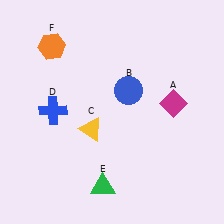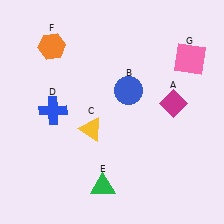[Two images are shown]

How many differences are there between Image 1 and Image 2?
There is 1 difference between the two images.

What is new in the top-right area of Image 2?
A pink square (G) was added in the top-right area of Image 2.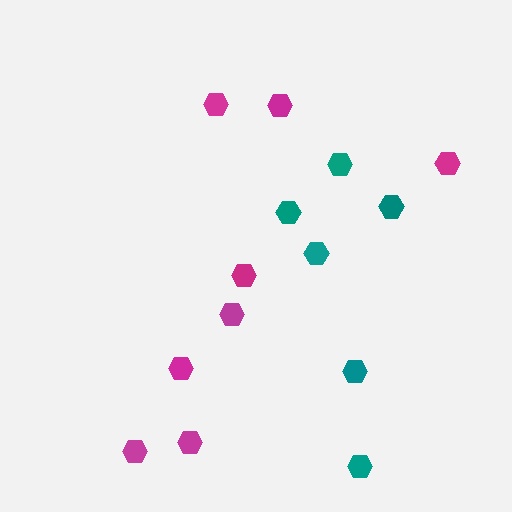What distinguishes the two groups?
There are 2 groups: one group of teal hexagons (6) and one group of magenta hexagons (8).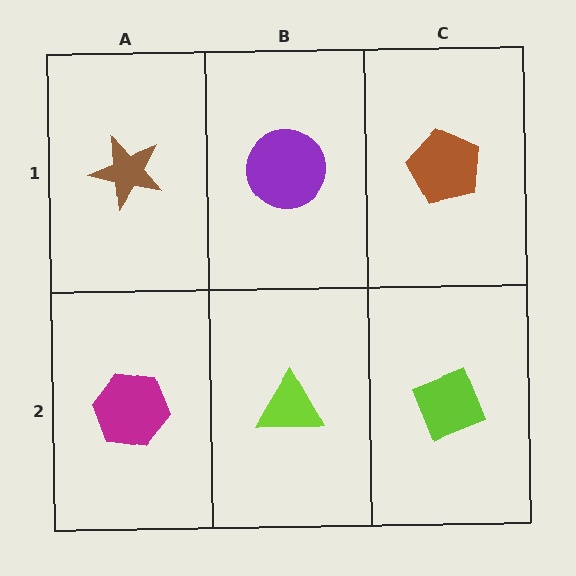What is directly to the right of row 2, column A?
A lime triangle.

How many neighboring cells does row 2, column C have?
2.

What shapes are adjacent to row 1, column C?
A lime diamond (row 2, column C), a purple circle (row 1, column B).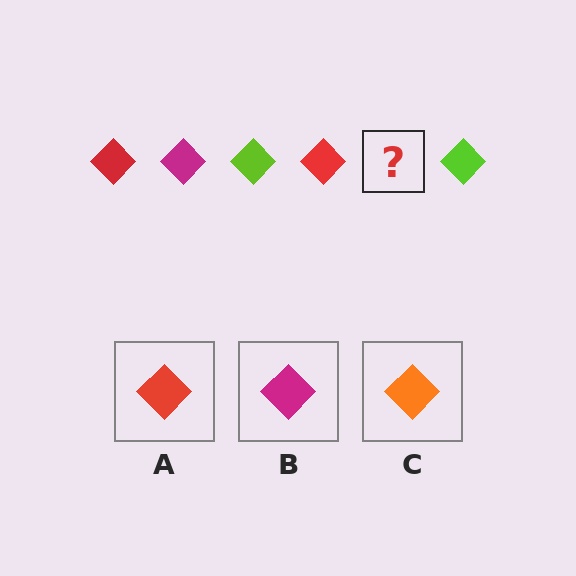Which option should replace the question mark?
Option B.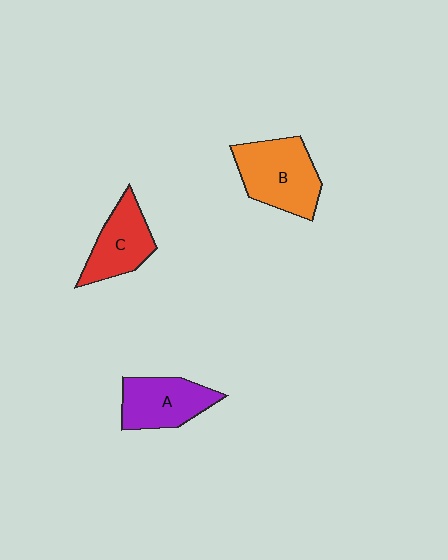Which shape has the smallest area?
Shape C (red).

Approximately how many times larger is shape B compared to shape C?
Approximately 1.3 times.